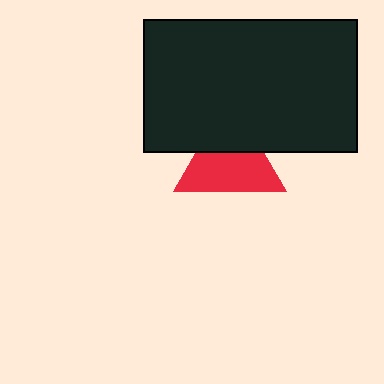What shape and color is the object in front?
The object in front is a black rectangle.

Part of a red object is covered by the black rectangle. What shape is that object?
It is a triangle.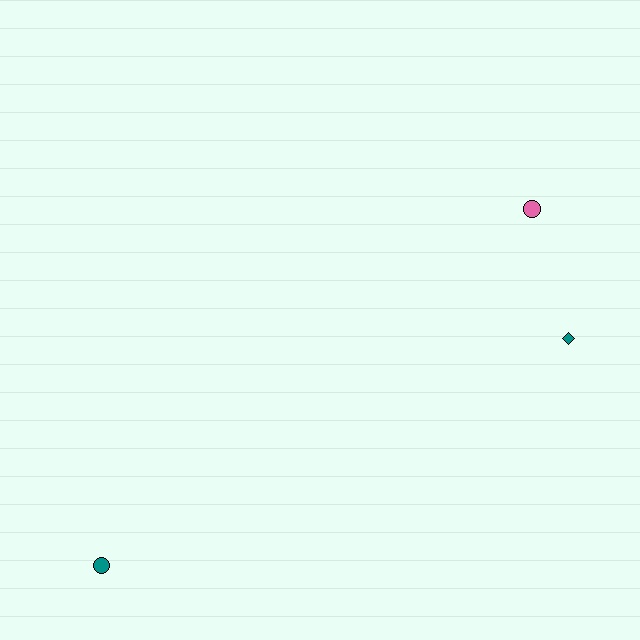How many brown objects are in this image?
There are no brown objects.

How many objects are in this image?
There are 3 objects.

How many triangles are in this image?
There are no triangles.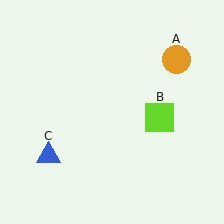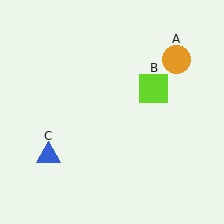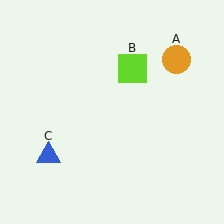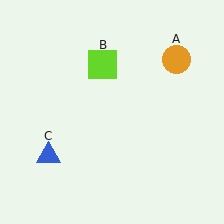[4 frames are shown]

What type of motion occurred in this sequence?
The lime square (object B) rotated counterclockwise around the center of the scene.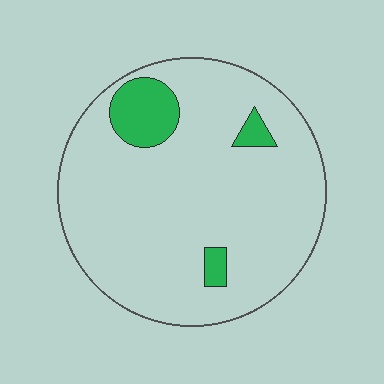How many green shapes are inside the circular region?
3.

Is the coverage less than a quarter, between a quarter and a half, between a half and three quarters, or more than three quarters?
Less than a quarter.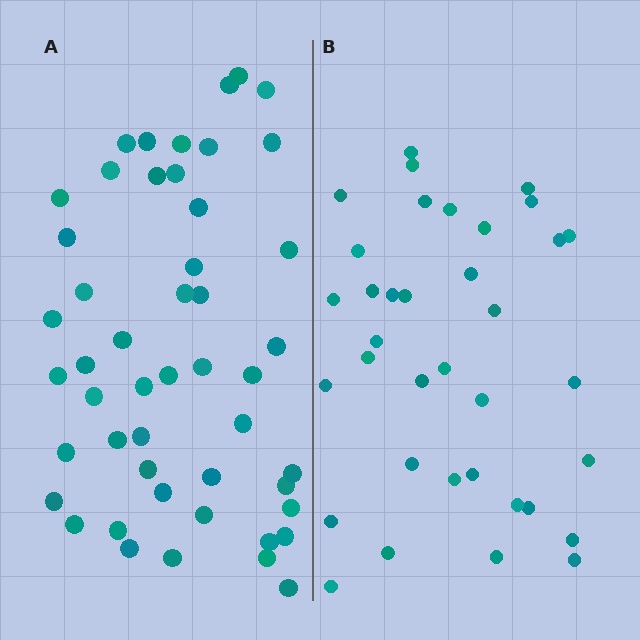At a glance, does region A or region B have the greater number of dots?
Region A (the left region) has more dots.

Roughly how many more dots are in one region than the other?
Region A has approximately 15 more dots than region B.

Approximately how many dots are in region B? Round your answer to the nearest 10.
About 40 dots. (The exact count is 36, which rounds to 40.)